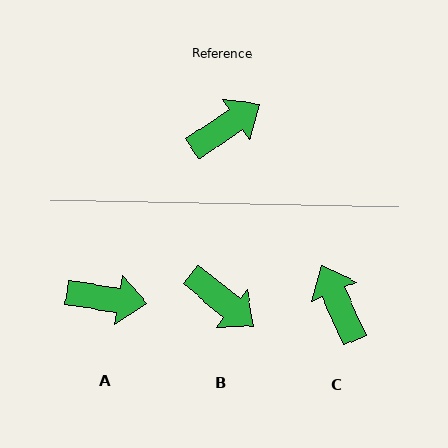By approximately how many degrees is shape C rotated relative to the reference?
Approximately 80 degrees counter-clockwise.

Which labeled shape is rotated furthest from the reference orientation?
C, about 80 degrees away.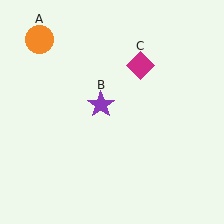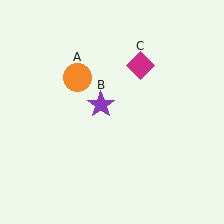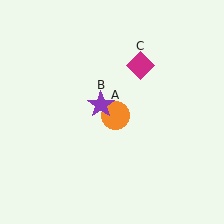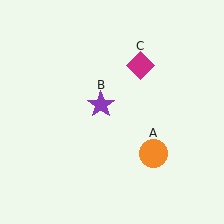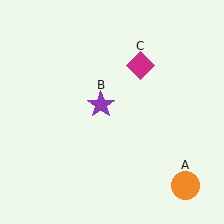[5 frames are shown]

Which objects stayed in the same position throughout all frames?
Purple star (object B) and magenta diamond (object C) remained stationary.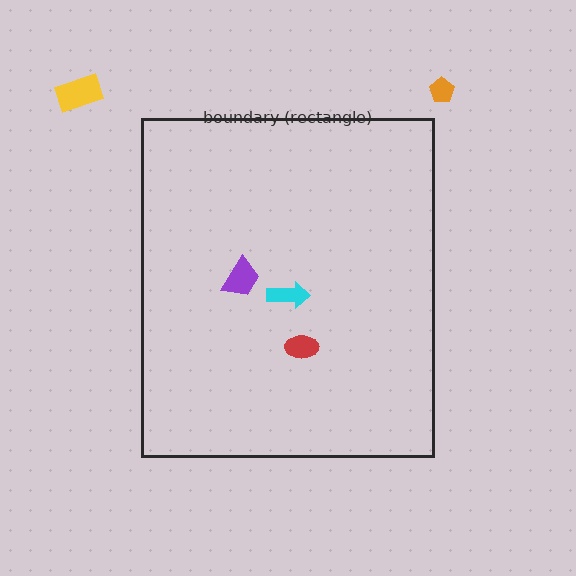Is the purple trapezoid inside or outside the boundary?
Inside.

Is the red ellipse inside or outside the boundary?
Inside.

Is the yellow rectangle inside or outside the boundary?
Outside.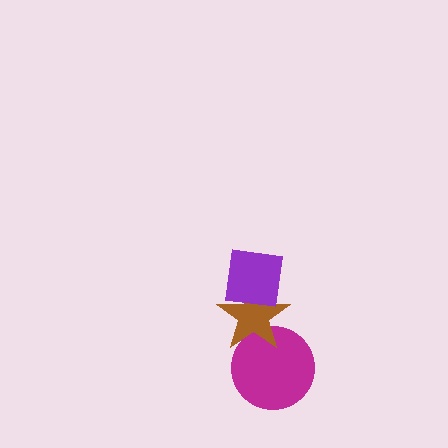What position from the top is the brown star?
The brown star is 2nd from the top.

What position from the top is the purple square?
The purple square is 1st from the top.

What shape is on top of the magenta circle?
The brown star is on top of the magenta circle.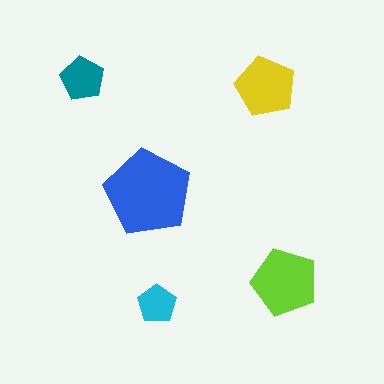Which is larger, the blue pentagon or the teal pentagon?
The blue one.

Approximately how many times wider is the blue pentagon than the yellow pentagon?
About 1.5 times wider.